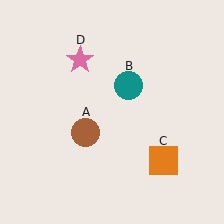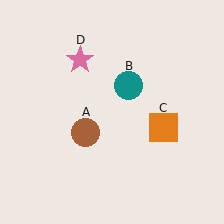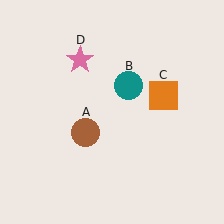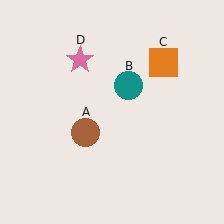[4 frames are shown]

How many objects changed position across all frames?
1 object changed position: orange square (object C).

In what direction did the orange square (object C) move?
The orange square (object C) moved up.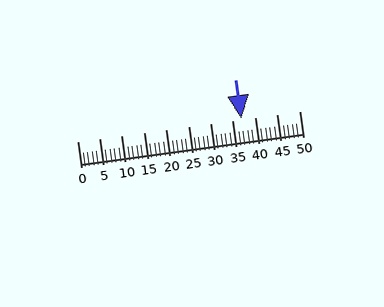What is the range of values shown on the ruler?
The ruler shows values from 0 to 50.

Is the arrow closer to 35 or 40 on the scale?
The arrow is closer to 35.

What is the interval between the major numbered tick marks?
The major tick marks are spaced 5 units apart.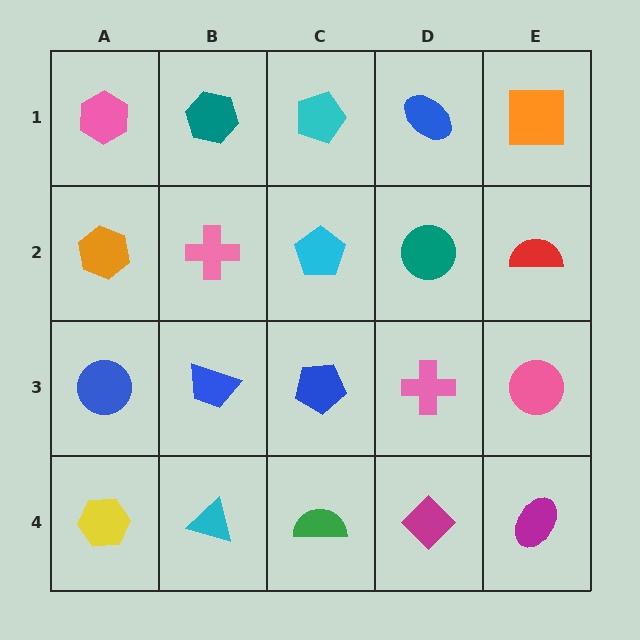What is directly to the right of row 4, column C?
A magenta diamond.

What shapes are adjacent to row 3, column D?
A teal circle (row 2, column D), a magenta diamond (row 4, column D), a blue pentagon (row 3, column C), a pink circle (row 3, column E).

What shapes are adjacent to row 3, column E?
A red semicircle (row 2, column E), a magenta ellipse (row 4, column E), a pink cross (row 3, column D).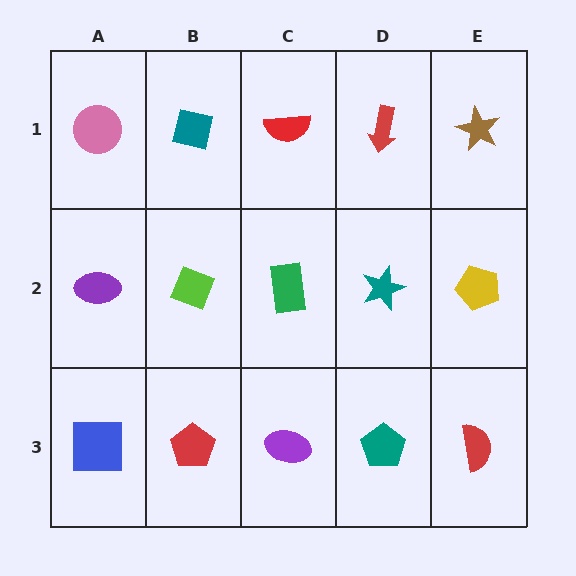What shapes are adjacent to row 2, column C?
A red semicircle (row 1, column C), a purple ellipse (row 3, column C), a lime diamond (row 2, column B), a teal star (row 2, column D).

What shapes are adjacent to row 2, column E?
A brown star (row 1, column E), a red semicircle (row 3, column E), a teal star (row 2, column D).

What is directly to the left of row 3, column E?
A teal pentagon.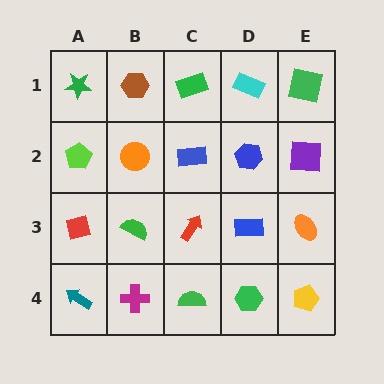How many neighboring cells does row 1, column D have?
3.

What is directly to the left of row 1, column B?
A green star.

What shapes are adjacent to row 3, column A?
A lime pentagon (row 2, column A), a teal arrow (row 4, column A), a green semicircle (row 3, column B).